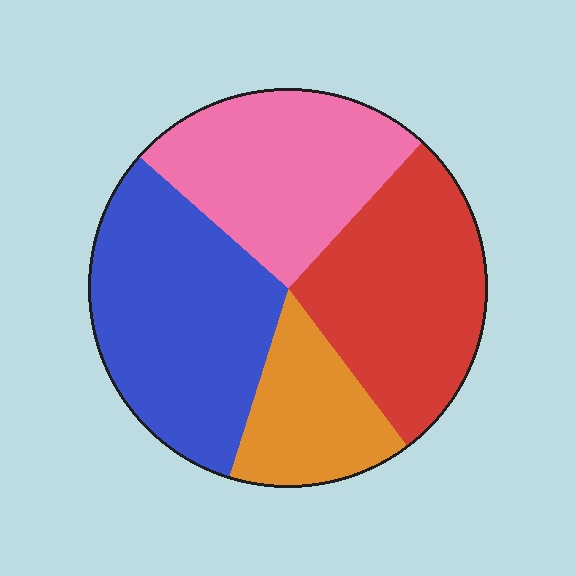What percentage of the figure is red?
Red covers 28% of the figure.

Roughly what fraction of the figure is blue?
Blue covers 32% of the figure.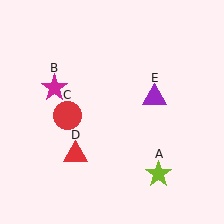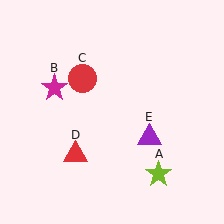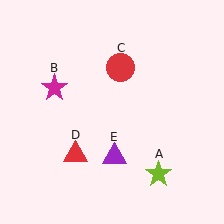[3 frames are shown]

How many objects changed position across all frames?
2 objects changed position: red circle (object C), purple triangle (object E).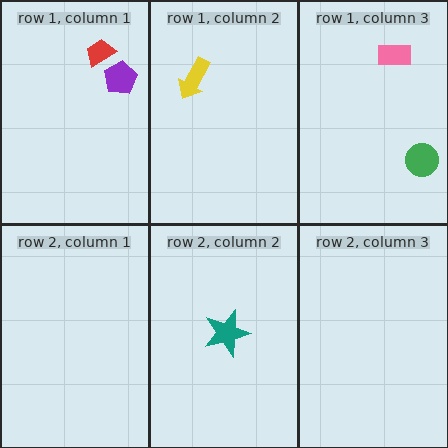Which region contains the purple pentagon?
The row 1, column 1 region.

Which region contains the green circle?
The row 1, column 3 region.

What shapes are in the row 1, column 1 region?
The purple pentagon, the red trapezoid.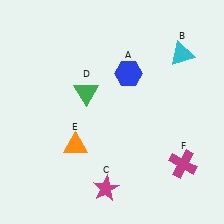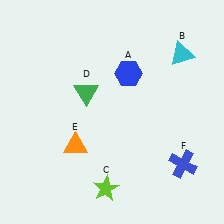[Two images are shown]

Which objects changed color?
C changed from magenta to lime. F changed from magenta to blue.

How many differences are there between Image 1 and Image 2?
There are 2 differences between the two images.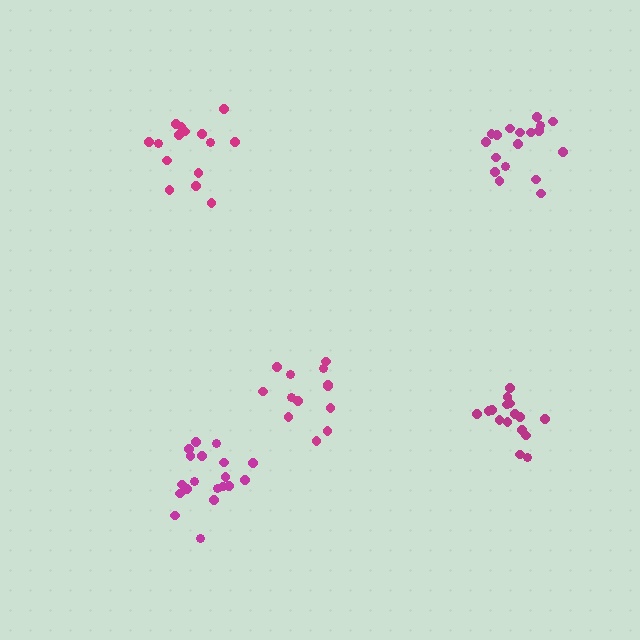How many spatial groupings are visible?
There are 5 spatial groupings.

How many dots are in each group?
Group 1: 18 dots, Group 2: 15 dots, Group 3: 13 dots, Group 4: 19 dots, Group 5: 16 dots (81 total).